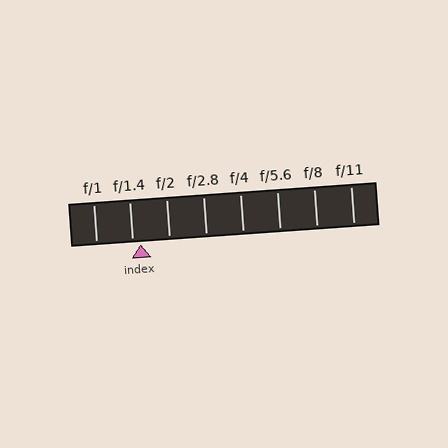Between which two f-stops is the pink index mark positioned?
The index mark is between f/1.4 and f/2.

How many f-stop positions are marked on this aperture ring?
There are 8 f-stop positions marked.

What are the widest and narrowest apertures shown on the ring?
The widest aperture shown is f/1 and the narrowest is f/11.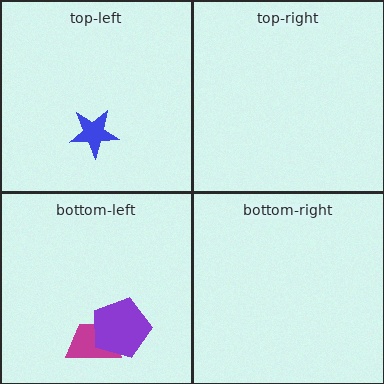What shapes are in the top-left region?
The blue star.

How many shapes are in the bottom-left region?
2.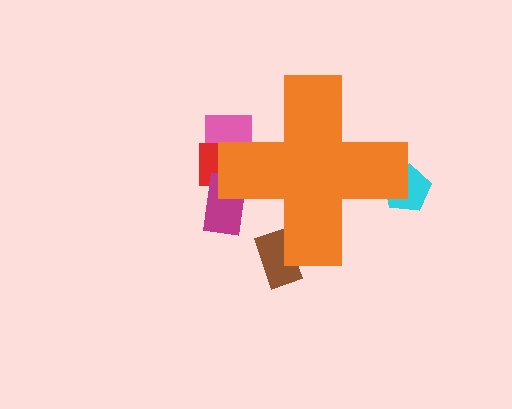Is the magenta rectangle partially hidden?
Yes, the magenta rectangle is partially hidden behind the orange cross.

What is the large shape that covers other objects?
An orange cross.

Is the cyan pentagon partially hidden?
Yes, the cyan pentagon is partially hidden behind the orange cross.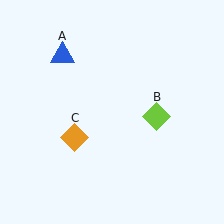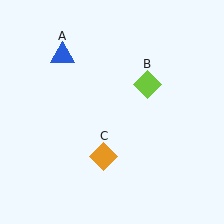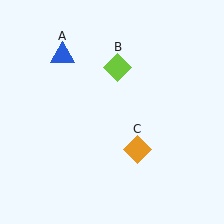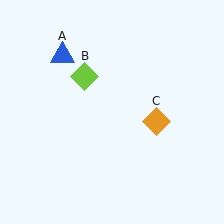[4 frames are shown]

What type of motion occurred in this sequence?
The lime diamond (object B), orange diamond (object C) rotated counterclockwise around the center of the scene.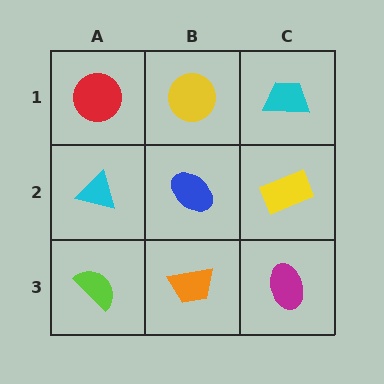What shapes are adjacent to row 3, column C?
A yellow rectangle (row 2, column C), an orange trapezoid (row 3, column B).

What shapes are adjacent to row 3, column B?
A blue ellipse (row 2, column B), a lime semicircle (row 3, column A), a magenta ellipse (row 3, column C).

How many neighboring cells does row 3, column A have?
2.